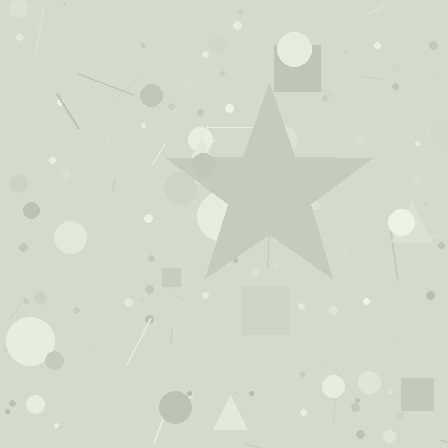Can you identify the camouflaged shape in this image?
The camouflaged shape is a star.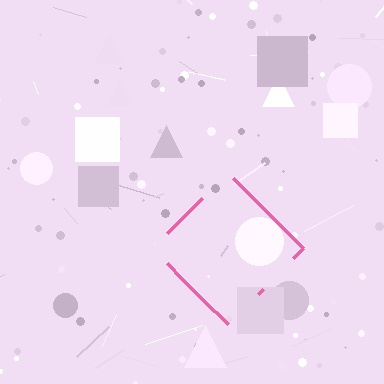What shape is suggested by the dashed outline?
The dashed outline suggests a diamond.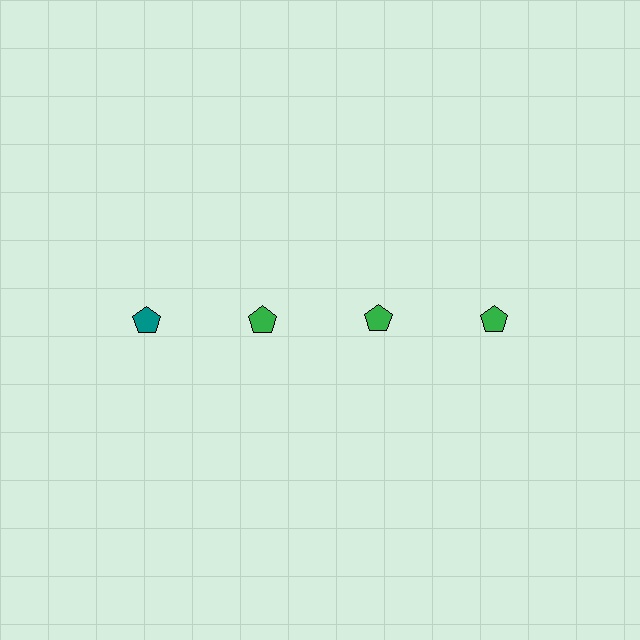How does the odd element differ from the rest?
It has a different color: teal instead of green.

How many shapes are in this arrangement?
There are 4 shapes arranged in a grid pattern.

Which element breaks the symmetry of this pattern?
The teal pentagon in the top row, leftmost column breaks the symmetry. All other shapes are green pentagons.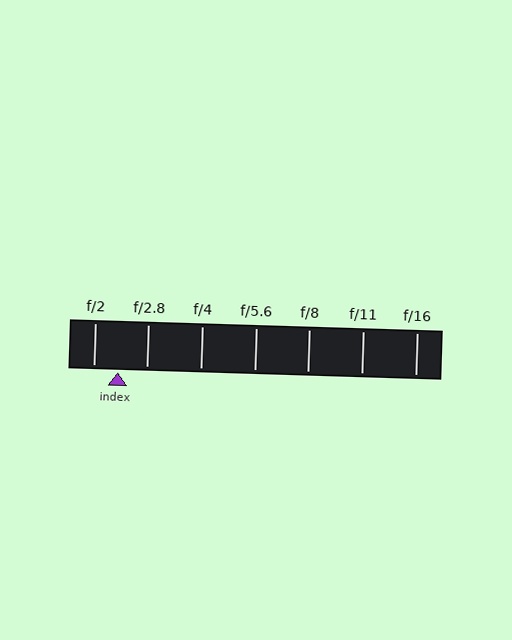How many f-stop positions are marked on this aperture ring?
There are 7 f-stop positions marked.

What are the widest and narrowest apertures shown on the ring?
The widest aperture shown is f/2 and the narrowest is f/16.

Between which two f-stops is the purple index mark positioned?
The index mark is between f/2 and f/2.8.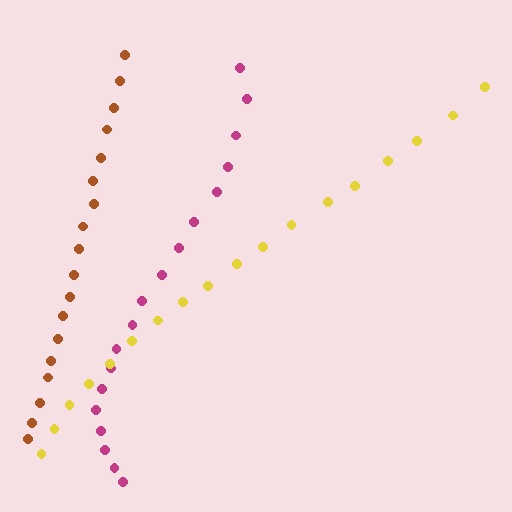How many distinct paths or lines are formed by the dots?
There are 3 distinct paths.